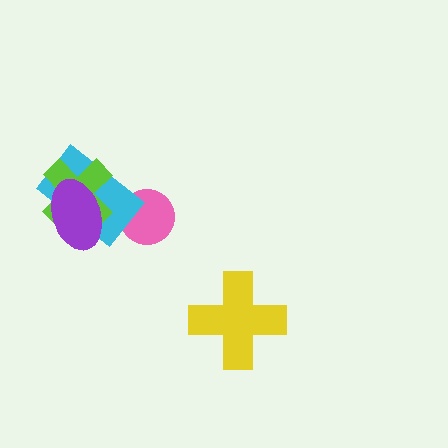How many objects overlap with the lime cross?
2 objects overlap with the lime cross.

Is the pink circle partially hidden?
Yes, it is partially covered by another shape.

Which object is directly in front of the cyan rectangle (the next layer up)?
The lime cross is directly in front of the cyan rectangle.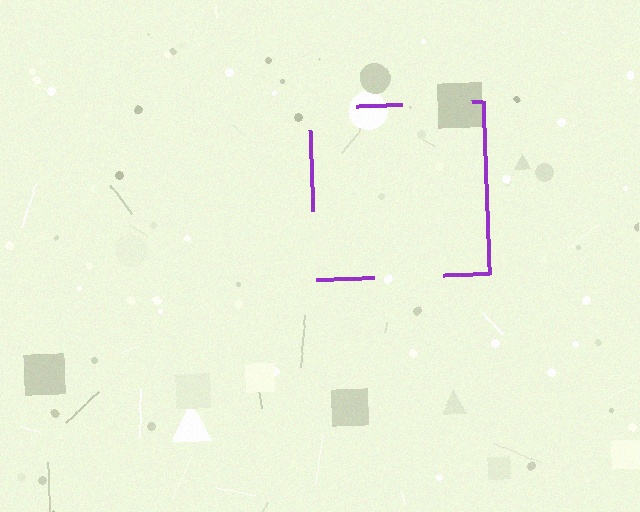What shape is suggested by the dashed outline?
The dashed outline suggests a square.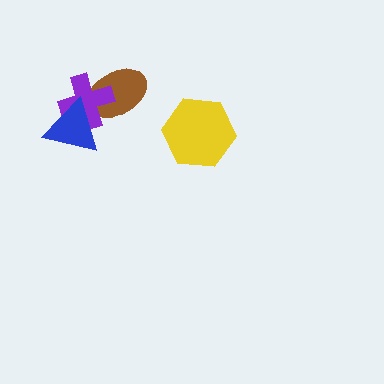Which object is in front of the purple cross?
The blue triangle is in front of the purple cross.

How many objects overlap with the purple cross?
2 objects overlap with the purple cross.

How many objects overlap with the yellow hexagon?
0 objects overlap with the yellow hexagon.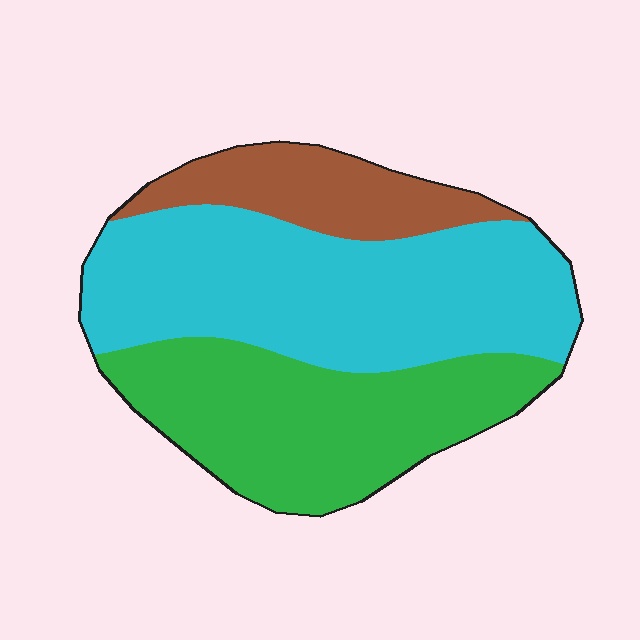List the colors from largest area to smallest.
From largest to smallest: cyan, green, brown.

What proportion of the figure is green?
Green covers roughly 35% of the figure.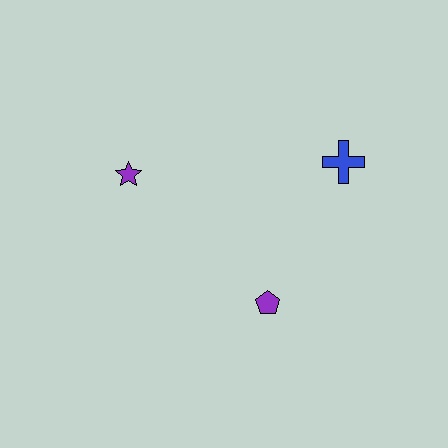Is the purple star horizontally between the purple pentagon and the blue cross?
No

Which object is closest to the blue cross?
The purple pentagon is closest to the blue cross.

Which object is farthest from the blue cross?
The purple star is farthest from the blue cross.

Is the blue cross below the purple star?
No